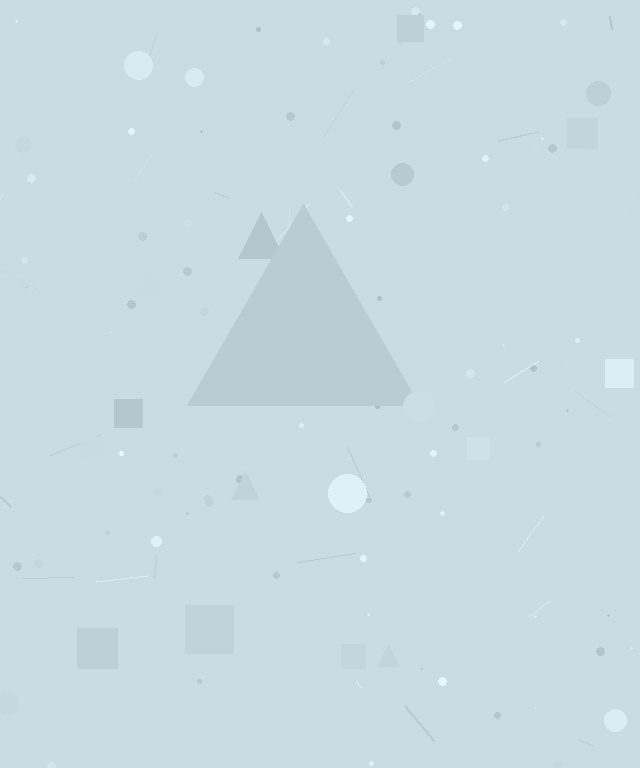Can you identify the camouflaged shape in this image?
The camouflaged shape is a triangle.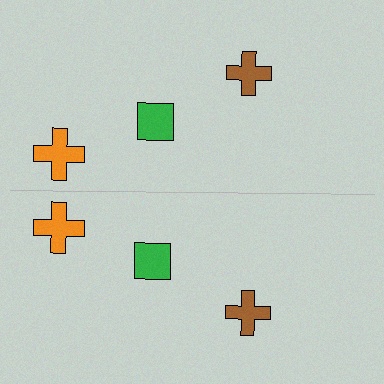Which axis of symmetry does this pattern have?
The pattern has a horizontal axis of symmetry running through the center of the image.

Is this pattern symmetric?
Yes, this pattern has bilateral (reflection) symmetry.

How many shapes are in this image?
There are 6 shapes in this image.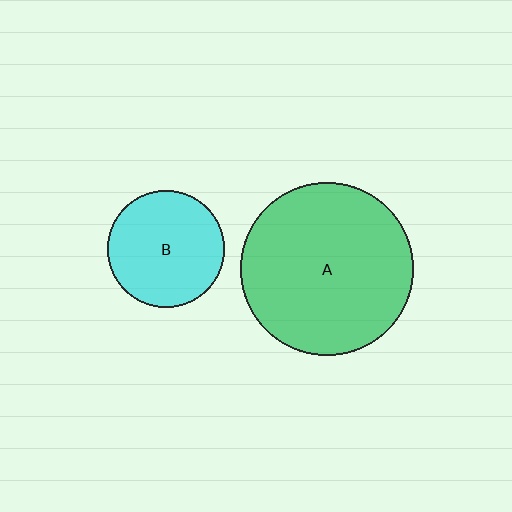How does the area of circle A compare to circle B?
Approximately 2.2 times.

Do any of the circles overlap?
No, none of the circles overlap.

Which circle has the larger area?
Circle A (green).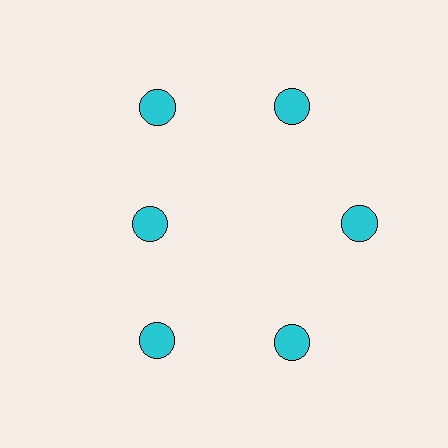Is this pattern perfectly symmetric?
No. The 6 cyan circles are arranged in a ring, but one element near the 9 o'clock position is pulled inward toward the center, breaking the 6-fold rotational symmetry.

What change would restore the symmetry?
The symmetry would be restored by moving it outward, back onto the ring so that all 6 circles sit at equal angles and equal distance from the center.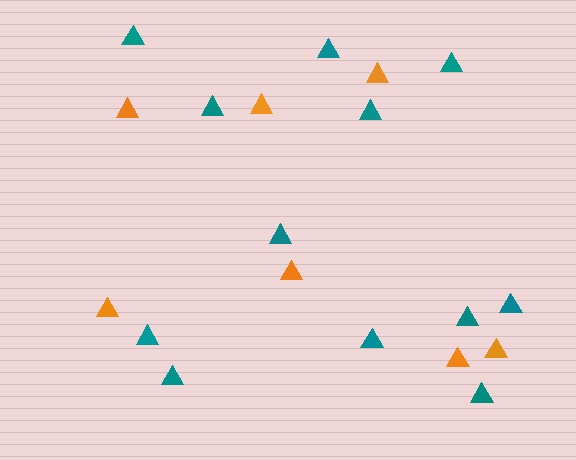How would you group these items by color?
There are 2 groups: one group of teal triangles (12) and one group of orange triangles (7).